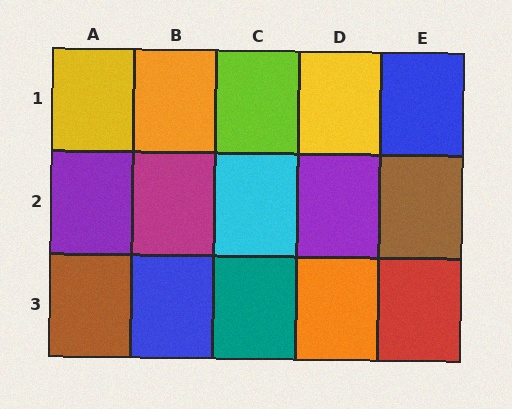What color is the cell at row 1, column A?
Yellow.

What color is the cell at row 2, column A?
Purple.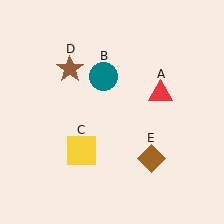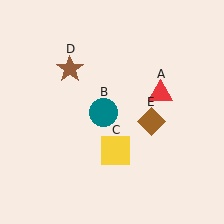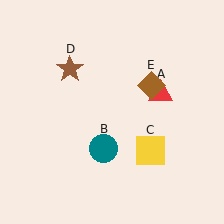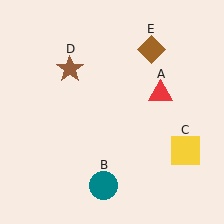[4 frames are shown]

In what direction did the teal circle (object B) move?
The teal circle (object B) moved down.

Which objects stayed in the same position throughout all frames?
Red triangle (object A) and brown star (object D) remained stationary.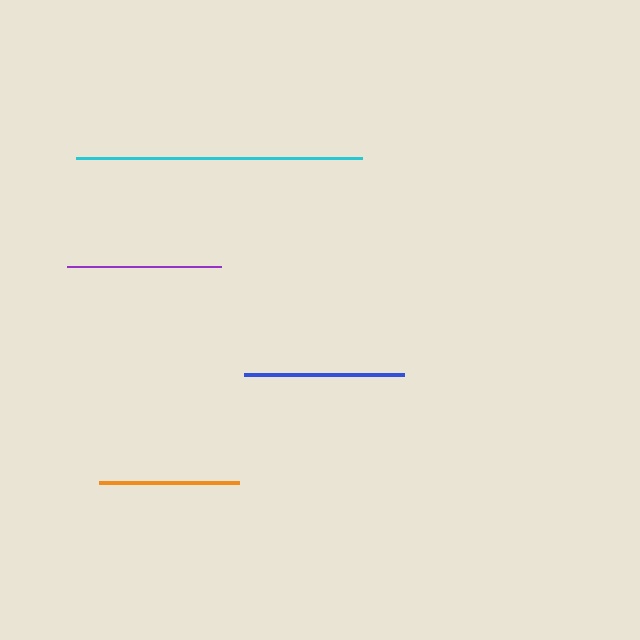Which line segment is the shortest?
The orange line is the shortest at approximately 140 pixels.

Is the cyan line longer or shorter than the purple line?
The cyan line is longer than the purple line.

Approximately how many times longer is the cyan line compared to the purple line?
The cyan line is approximately 1.9 times the length of the purple line.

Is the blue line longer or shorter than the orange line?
The blue line is longer than the orange line.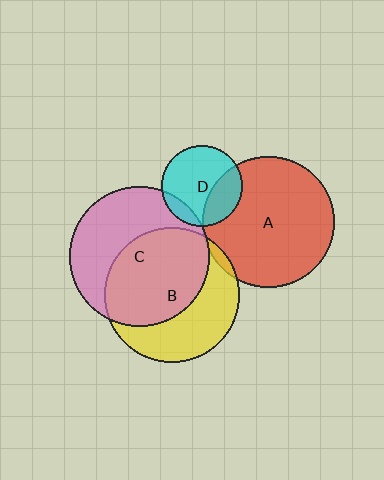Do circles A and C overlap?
Yes.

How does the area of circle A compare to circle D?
Approximately 2.6 times.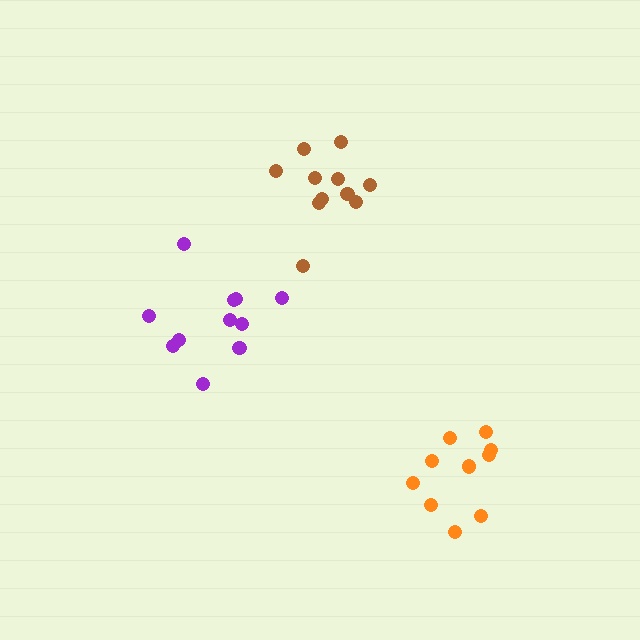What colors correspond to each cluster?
The clusters are colored: brown, orange, purple.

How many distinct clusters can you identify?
There are 3 distinct clusters.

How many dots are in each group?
Group 1: 11 dots, Group 2: 10 dots, Group 3: 11 dots (32 total).